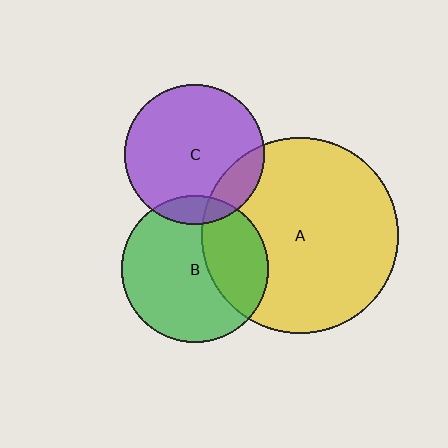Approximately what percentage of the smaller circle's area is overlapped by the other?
Approximately 10%.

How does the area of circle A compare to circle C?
Approximately 2.0 times.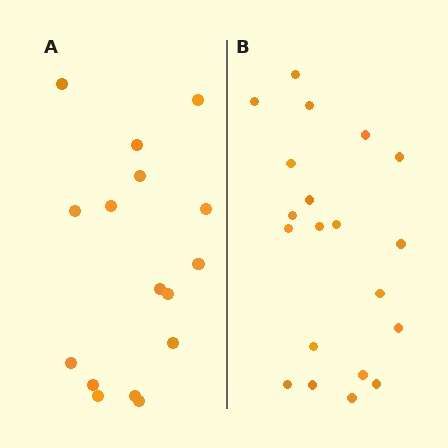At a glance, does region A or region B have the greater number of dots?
Region B (the right region) has more dots.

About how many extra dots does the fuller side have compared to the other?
Region B has about 4 more dots than region A.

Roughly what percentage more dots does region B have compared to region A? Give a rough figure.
About 25% more.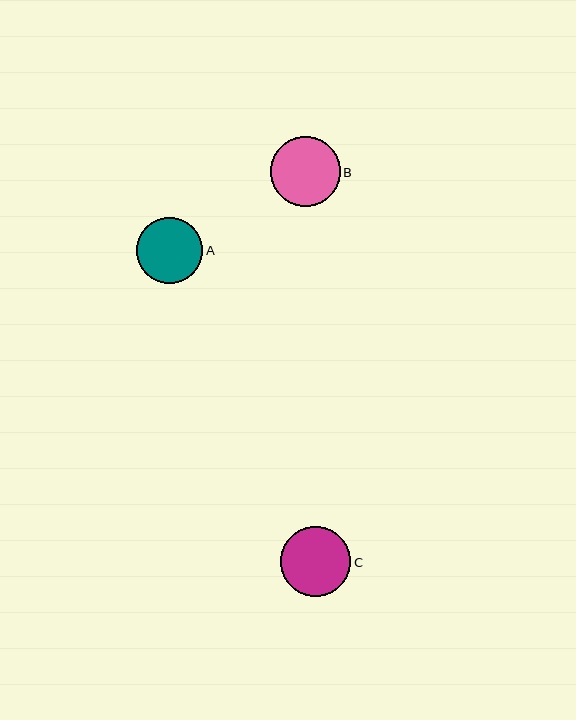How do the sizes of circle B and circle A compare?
Circle B and circle A are approximately the same size.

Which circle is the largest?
Circle B is the largest with a size of approximately 70 pixels.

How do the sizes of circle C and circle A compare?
Circle C and circle A are approximately the same size.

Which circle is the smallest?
Circle A is the smallest with a size of approximately 66 pixels.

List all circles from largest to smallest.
From largest to smallest: B, C, A.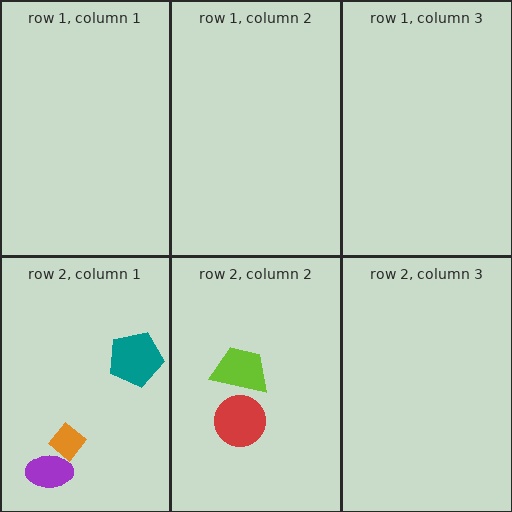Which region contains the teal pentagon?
The row 2, column 1 region.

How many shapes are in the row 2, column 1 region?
3.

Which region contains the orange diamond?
The row 2, column 1 region.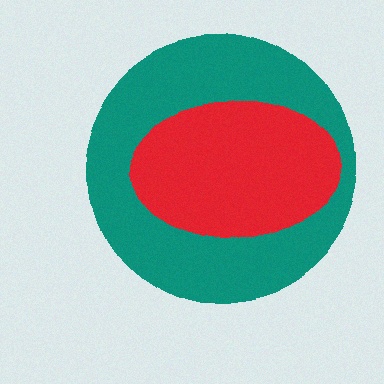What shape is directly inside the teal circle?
The red ellipse.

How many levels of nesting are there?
2.